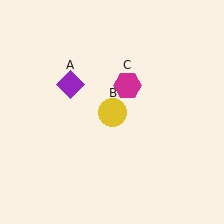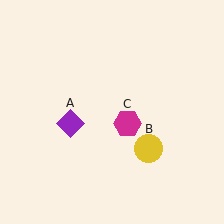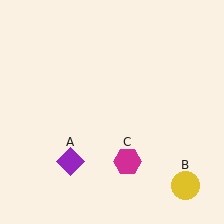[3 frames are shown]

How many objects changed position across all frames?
3 objects changed position: purple diamond (object A), yellow circle (object B), magenta hexagon (object C).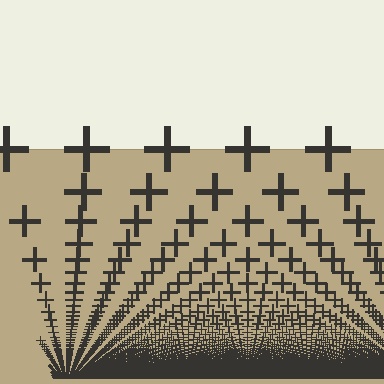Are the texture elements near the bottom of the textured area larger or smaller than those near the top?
Smaller. The gradient is inverted — elements near the bottom are smaller and denser.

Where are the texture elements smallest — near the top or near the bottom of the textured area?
Near the bottom.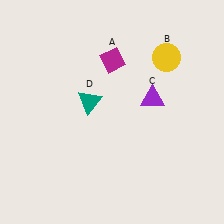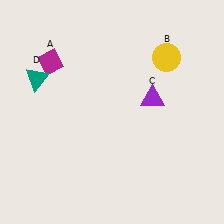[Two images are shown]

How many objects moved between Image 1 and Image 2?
2 objects moved between the two images.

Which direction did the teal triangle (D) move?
The teal triangle (D) moved left.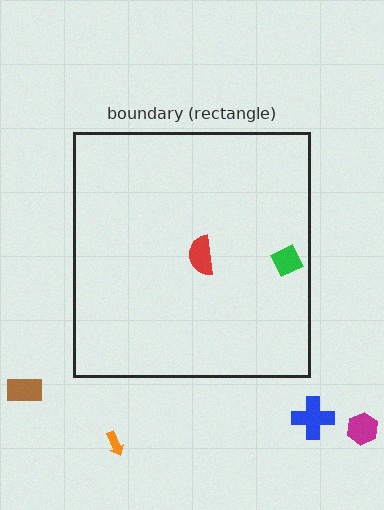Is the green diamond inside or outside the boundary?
Inside.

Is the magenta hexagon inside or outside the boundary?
Outside.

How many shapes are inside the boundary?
2 inside, 4 outside.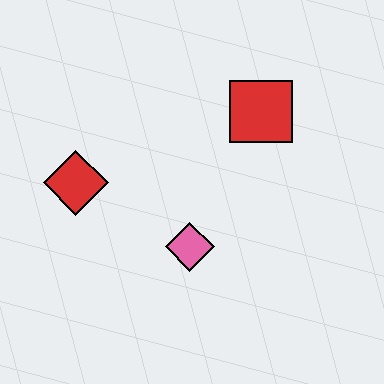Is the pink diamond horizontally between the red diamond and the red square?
Yes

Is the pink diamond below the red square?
Yes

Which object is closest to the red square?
The pink diamond is closest to the red square.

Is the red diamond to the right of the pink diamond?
No